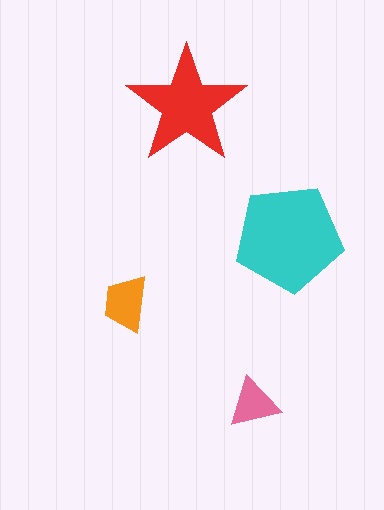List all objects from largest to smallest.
The cyan pentagon, the red star, the orange trapezoid, the pink triangle.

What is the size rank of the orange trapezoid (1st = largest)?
3rd.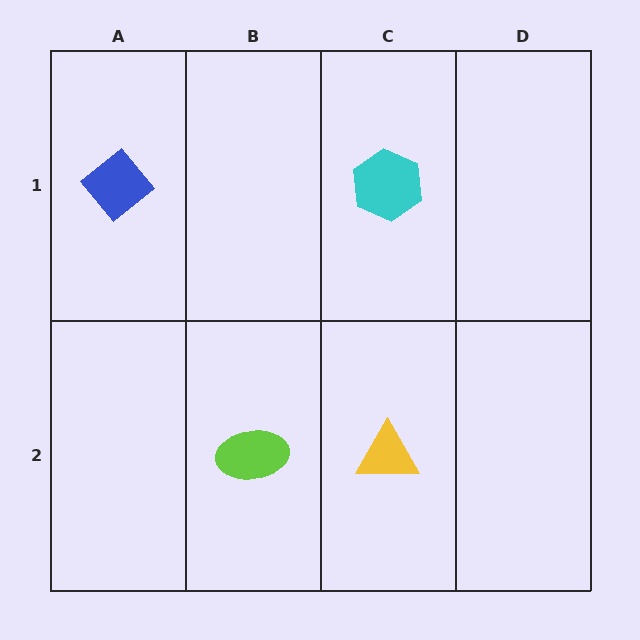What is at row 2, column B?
A lime ellipse.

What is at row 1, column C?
A cyan hexagon.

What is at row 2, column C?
A yellow triangle.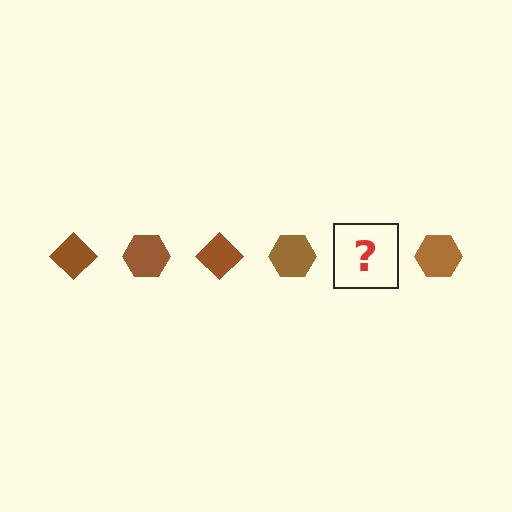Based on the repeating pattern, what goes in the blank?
The blank should be a brown diamond.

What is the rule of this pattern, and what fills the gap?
The rule is that the pattern cycles through diamond, hexagon shapes in brown. The gap should be filled with a brown diamond.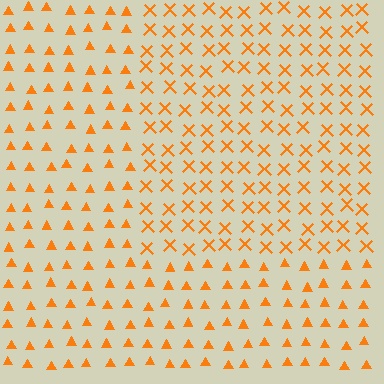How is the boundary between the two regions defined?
The boundary is defined by a change in element shape: X marks inside vs. triangles outside. All elements share the same color and spacing.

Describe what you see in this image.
The image is filled with small orange elements arranged in a uniform grid. A rectangle-shaped region contains X marks, while the surrounding area contains triangles. The boundary is defined purely by the change in element shape.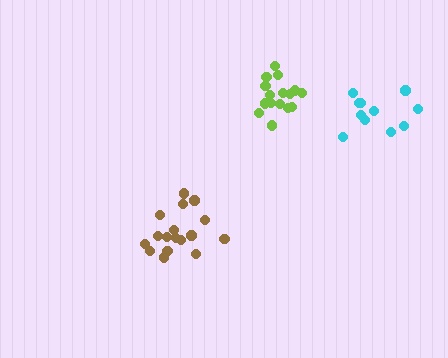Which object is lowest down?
The brown cluster is bottommost.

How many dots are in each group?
Group 1: 16 dots, Group 2: 11 dots, Group 3: 17 dots (44 total).